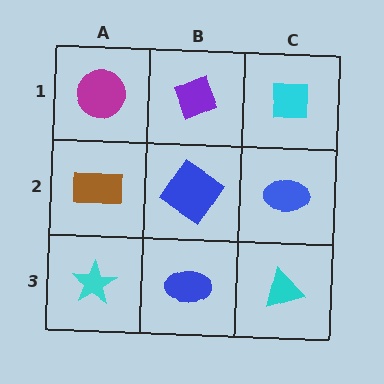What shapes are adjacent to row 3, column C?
A blue ellipse (row 2, column C), a blue ellipse (row 3, column B).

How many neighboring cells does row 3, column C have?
2.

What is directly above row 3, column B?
A blue diamond.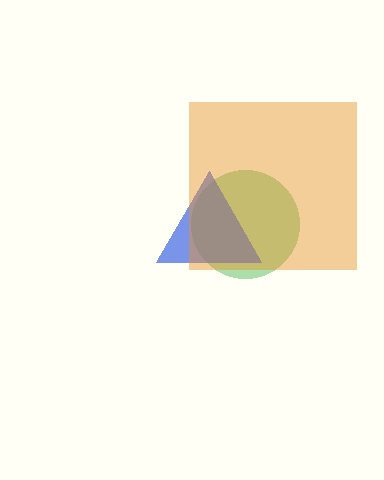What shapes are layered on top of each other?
The layered shapes are: a green circle, a blue triangle, an orange square.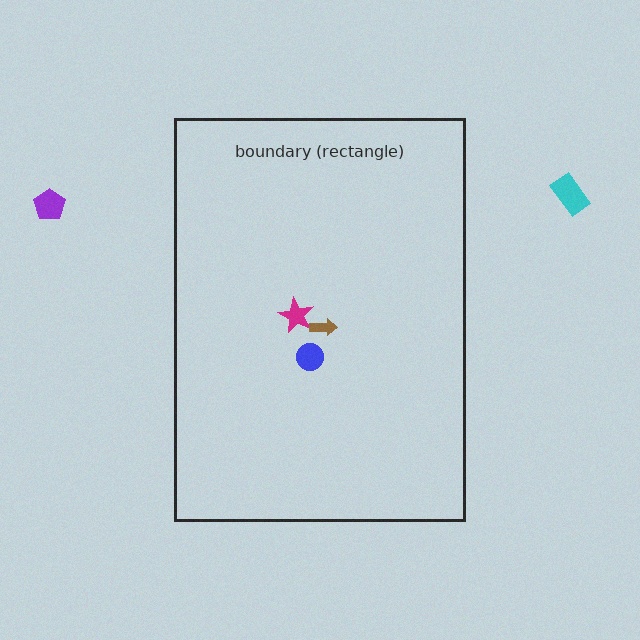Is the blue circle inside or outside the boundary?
Inside.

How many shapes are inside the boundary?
3 inside, 2 outside.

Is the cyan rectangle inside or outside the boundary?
Outside.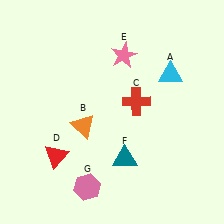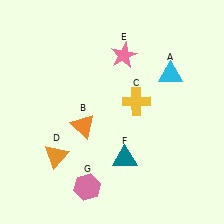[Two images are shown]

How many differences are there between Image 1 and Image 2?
There are 2 differences between the two images.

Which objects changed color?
C changed from red to yellow. D changed from red to orange.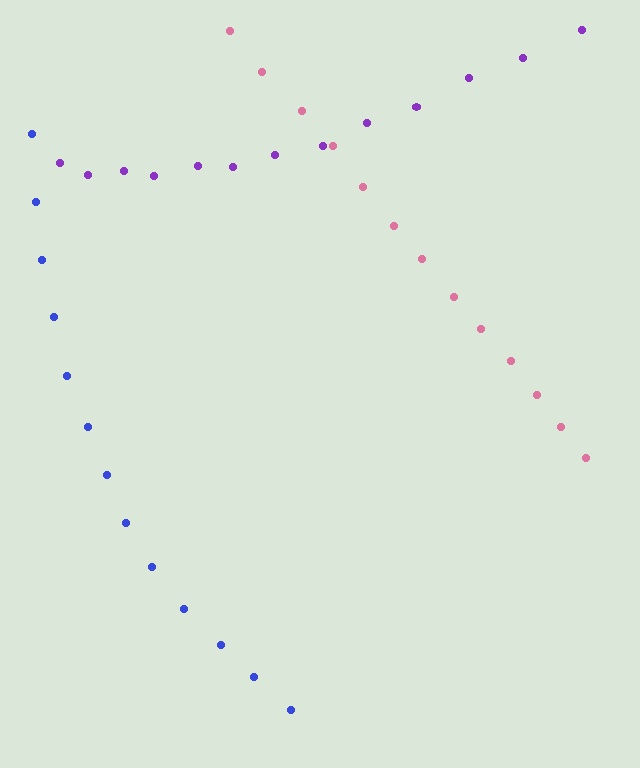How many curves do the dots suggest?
There are 3 distinct paths.